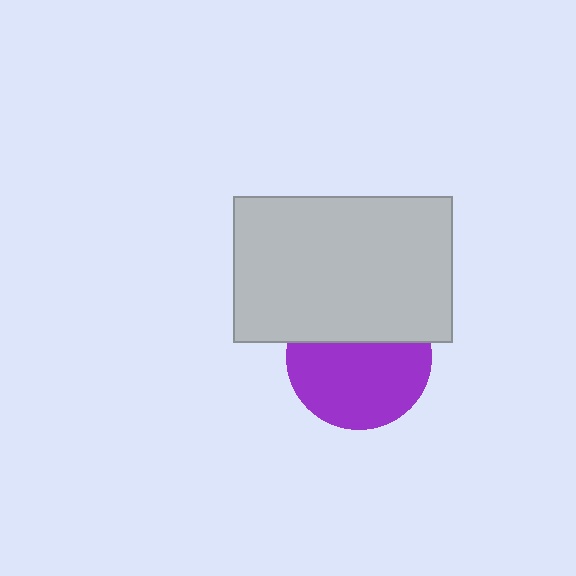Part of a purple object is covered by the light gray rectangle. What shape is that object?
It is a circle.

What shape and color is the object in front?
The object in front is a light gray rectangle.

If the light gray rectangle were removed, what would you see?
You would see the complete purple circle.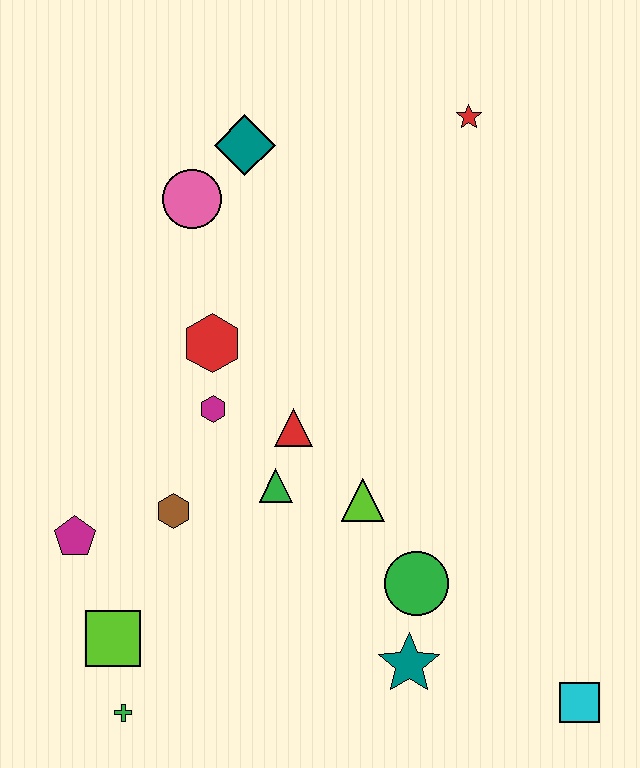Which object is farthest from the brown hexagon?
The red star is farthest from the brown hexagon.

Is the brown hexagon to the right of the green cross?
Yes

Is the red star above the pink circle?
Yes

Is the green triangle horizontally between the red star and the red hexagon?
Yes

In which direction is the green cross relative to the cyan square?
The green cross is to the left of the cyan square.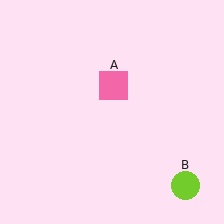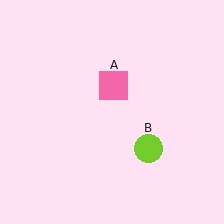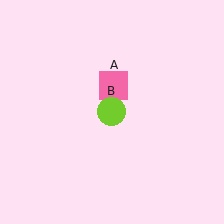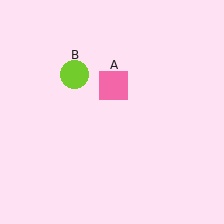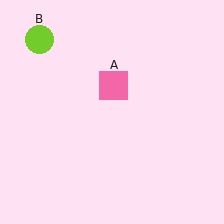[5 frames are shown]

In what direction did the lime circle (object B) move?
The lime circle (object B) moved up and to the left.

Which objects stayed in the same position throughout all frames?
Pink square (object A) remained stationary.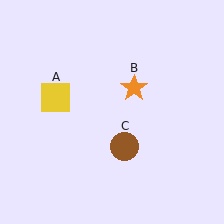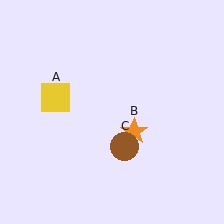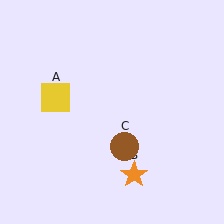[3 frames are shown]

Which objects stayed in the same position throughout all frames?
Yellow square (object A) and brown circle (object C) remained stationary.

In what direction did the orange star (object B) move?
The orange star (object B) moved down.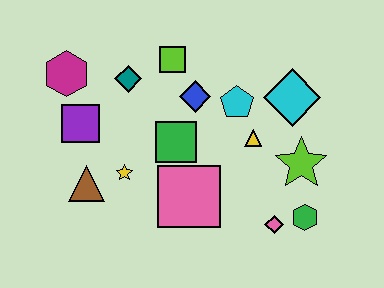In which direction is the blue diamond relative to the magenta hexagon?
The blue diamond is to the right of the magenta hexagon.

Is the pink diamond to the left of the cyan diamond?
Yes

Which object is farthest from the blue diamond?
The green hexagon is farthest from the blue diamond.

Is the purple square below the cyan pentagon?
Yes